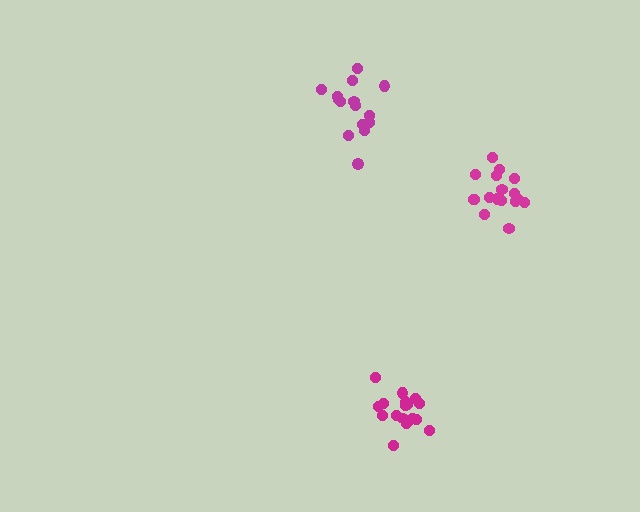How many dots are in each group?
Group 1: 15 dots, Group 2: 17 dots, Group 3: 18 dots (50 total).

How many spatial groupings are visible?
There are 3 spatial groupings.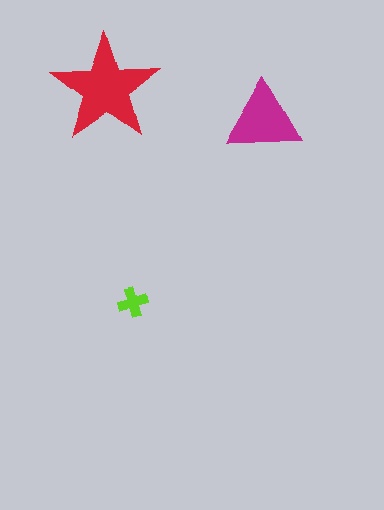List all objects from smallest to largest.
The lime cross, the magenta triangle, the red star.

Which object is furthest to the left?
The red star is leftmost.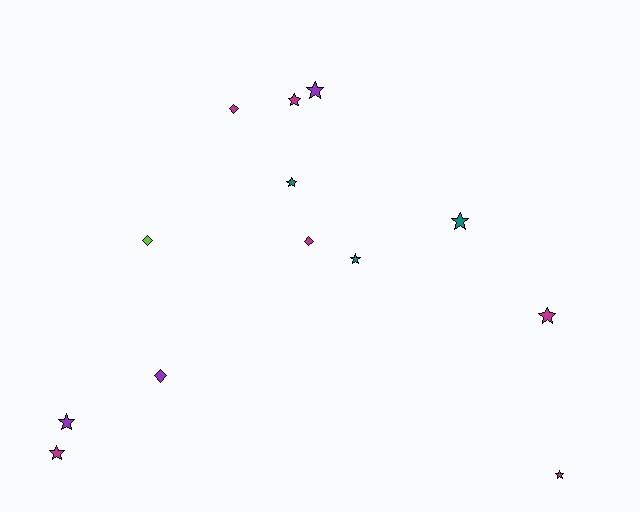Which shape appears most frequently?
Star, with 9 objects.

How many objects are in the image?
There are 13 objects.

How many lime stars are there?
There are no lime stars.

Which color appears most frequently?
Magenta, with 6 objects.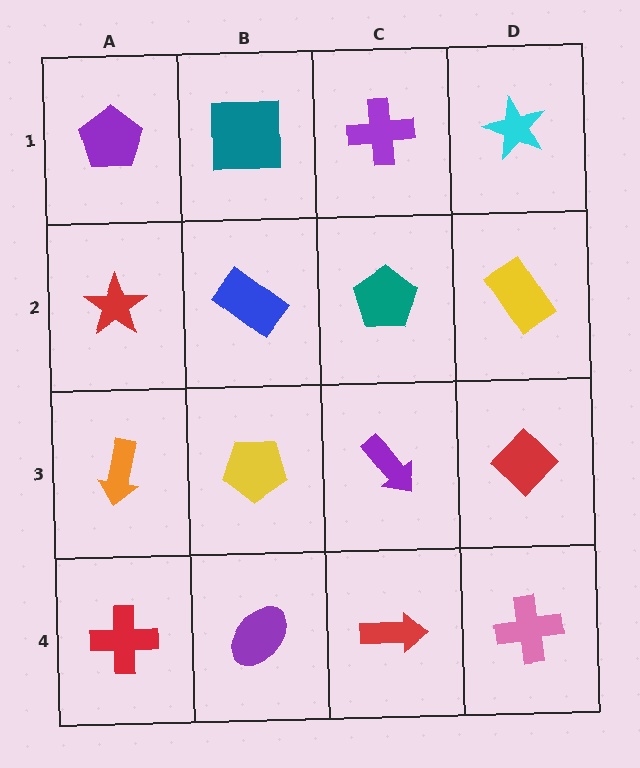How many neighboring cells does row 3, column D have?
3.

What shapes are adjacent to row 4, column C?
A purple arrow (row 3, column C), a purple ellipse (row 4, column B), a pink cross (row 4, column D).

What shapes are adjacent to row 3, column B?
A blue rectangle (row 2, column B), a purple ellipse (row 4, column B), an orange arrow (row 3, column A), a purple arrow (row 3, column C).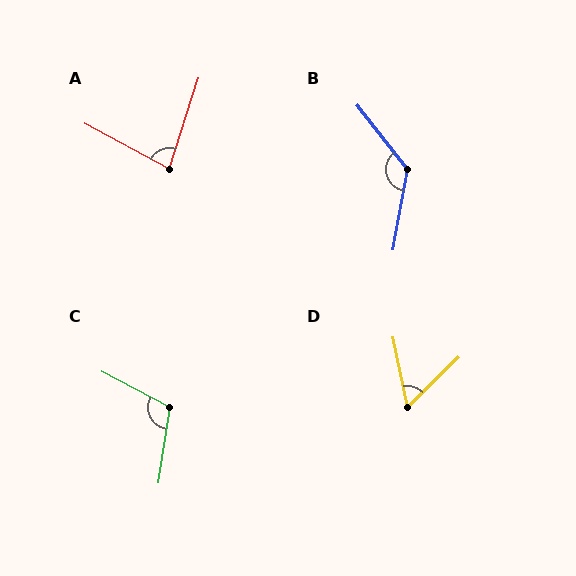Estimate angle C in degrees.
Approximately 109 degrees.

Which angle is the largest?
B, at approximately 132 degrees.